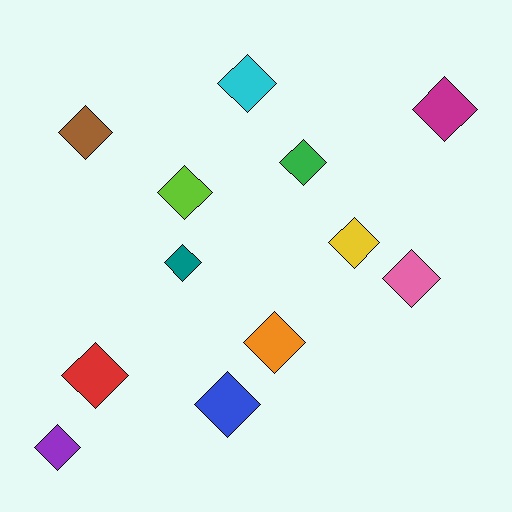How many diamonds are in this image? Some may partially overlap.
There are 12 diamonds.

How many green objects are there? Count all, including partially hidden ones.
There is 1 green object.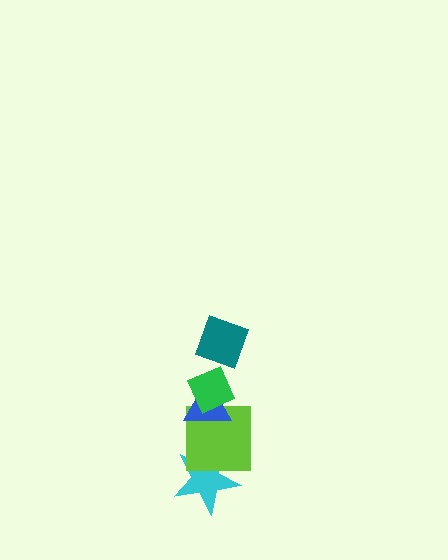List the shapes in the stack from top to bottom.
From top to bottom: the teal square, the green diamond, the blue triangle, the lime square, the cyan star.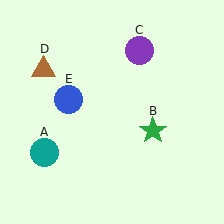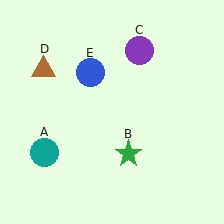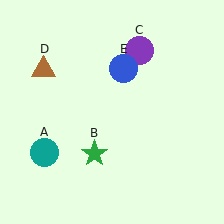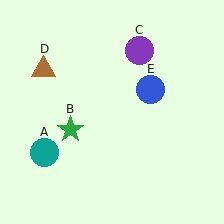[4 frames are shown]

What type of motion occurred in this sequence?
The green star (object B), blue circle (object E) rotated clockwise around the center of the scene.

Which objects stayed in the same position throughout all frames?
Teal circle (object A) and purple circle (object C) and brown triangle (object D) remained stationary.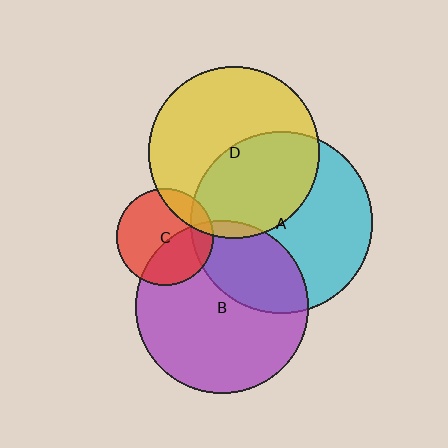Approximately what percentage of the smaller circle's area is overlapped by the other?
Approximately 40%.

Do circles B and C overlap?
Yes.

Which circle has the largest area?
Circle A (cyan).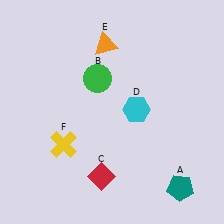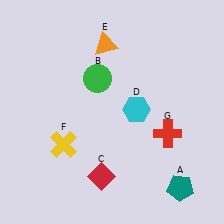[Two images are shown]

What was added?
A red cross (G) was added in Image 2.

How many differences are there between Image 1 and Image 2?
There is 1 difference between the two images.